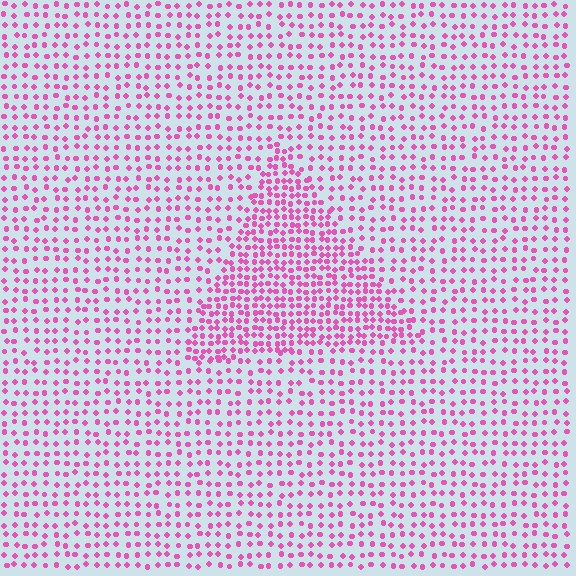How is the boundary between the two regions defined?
The boundary is defined by a change in element density (approximately 1.9x ratio). All elements are the same color, size, and shape.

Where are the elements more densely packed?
The elements are more densely packed inside the triangle boundary.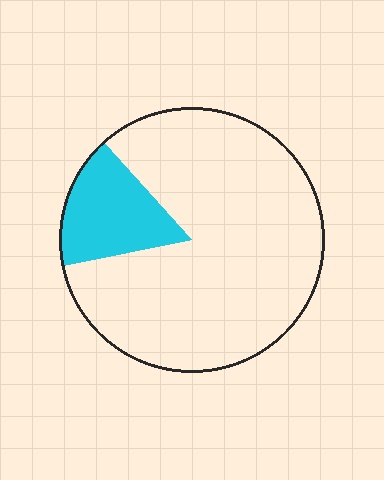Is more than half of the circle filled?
No.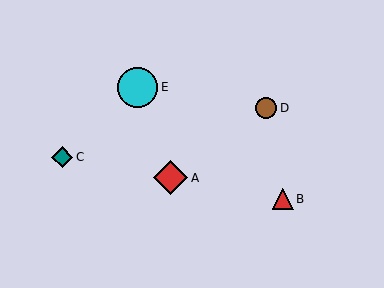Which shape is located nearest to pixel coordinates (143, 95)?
The cyan circle (labeled E) at (138, 87) is nearest to that location.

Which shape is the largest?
The cyan circle (labeled E) is the largest.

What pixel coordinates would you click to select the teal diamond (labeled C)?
Click at (62, 157) to select the teal diamond C.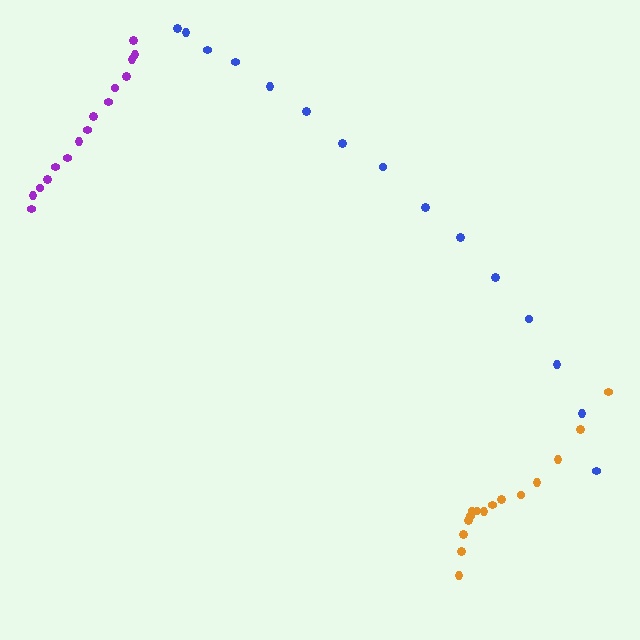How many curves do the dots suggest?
There are 3 distinct paths.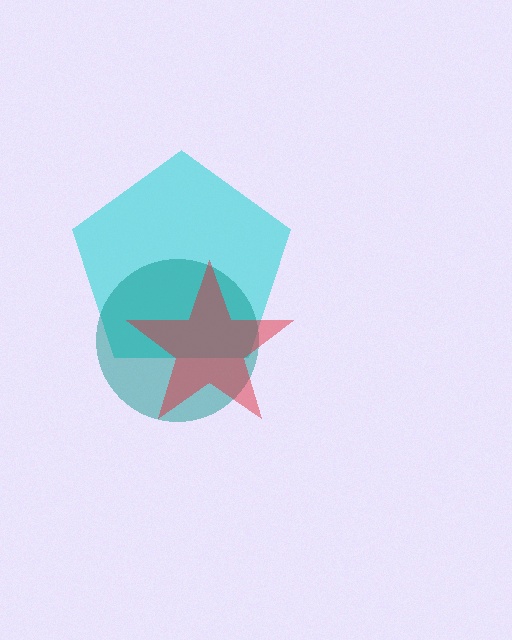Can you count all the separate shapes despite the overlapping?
Yes, there are 3 separate shapes.